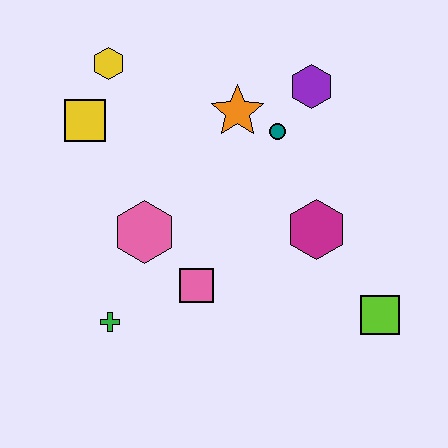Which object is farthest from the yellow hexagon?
The lime square is farthest from the yellow hexagon.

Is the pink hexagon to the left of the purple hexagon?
Yes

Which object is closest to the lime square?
The magenta hexagon is closest to the lime square.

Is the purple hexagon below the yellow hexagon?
Yes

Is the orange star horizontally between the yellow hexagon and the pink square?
No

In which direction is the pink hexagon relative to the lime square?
The pink hexagon is to the left of the lime square.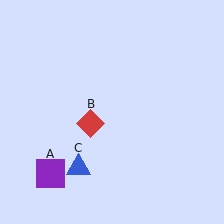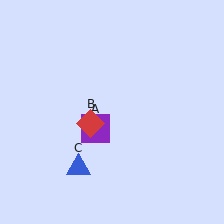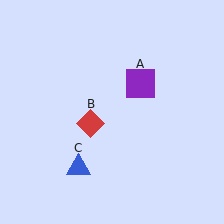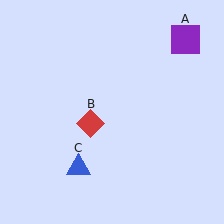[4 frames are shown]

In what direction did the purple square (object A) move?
The purple square (object A) moved up and to the right.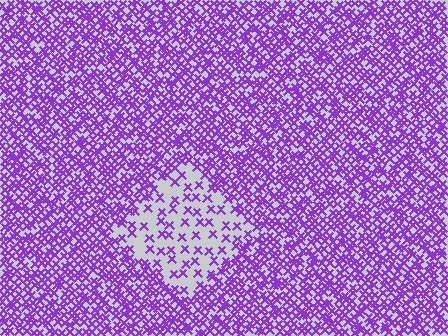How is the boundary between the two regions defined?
The boundary is defined by a change in element density (approximately 2.9x ratio). All elements are the same color, size, and shape.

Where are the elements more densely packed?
The elements are more densely packed outside the diamond boundary.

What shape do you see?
I see a diamond.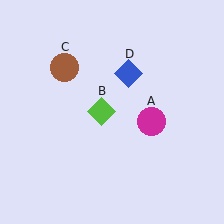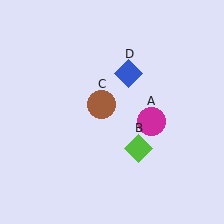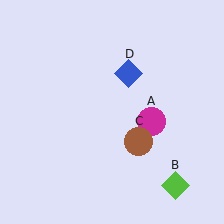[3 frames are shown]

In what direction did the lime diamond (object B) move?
The lime diamond (object B) moved down and to the right.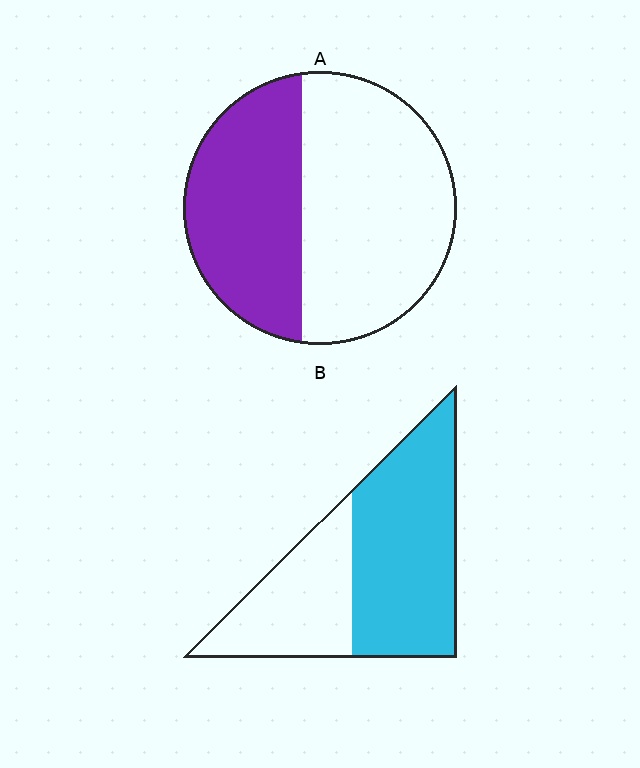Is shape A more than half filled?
No.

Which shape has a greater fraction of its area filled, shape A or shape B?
Shape B.